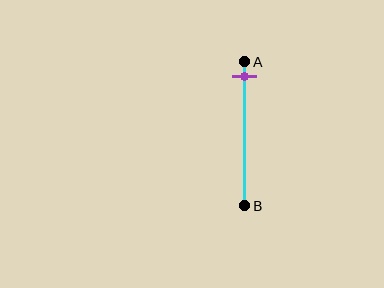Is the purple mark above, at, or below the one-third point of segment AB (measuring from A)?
The purple mark is above the one-third point of segment AB.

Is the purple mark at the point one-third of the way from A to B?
No, the mark is at about 10% from A, not at the 33% one-third point.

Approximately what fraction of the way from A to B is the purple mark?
The purple mark is approximately 10% of the way from A to B.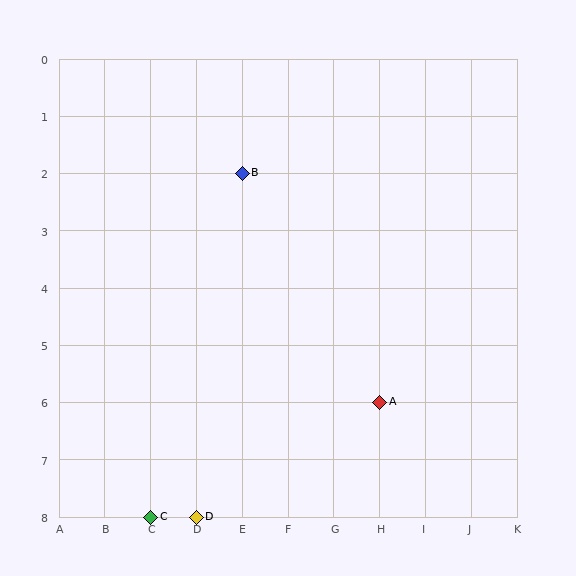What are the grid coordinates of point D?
Point D is at grid coordinates (D, 8).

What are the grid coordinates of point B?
Point B is at grid coordinates (E, 2).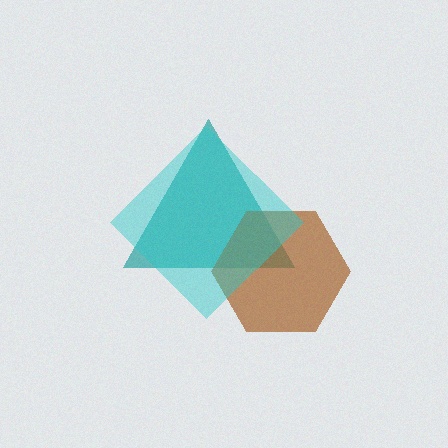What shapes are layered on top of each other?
The layered shapes are: a teal triangle, a brown hexagon, a cyan diamond.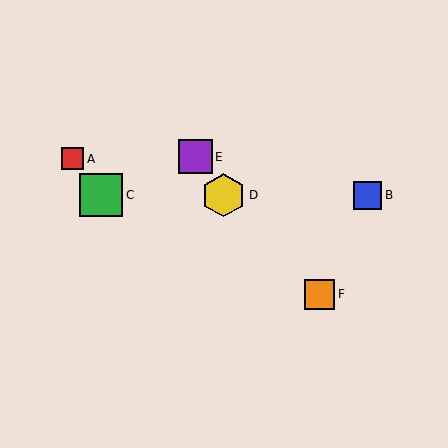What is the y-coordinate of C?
Object C is at y≈195.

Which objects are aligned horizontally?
Objects B, C, D are aligned horizontally.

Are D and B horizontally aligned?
Yes, both are at y≈195.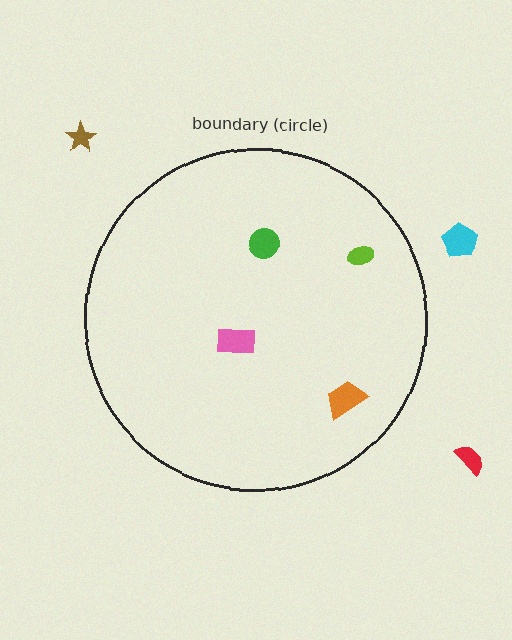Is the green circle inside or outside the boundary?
Inside.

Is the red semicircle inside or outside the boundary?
Outside.